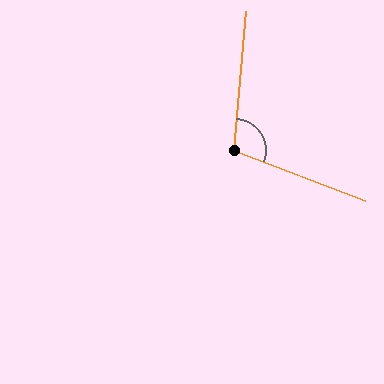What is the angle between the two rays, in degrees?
Approximately 106 degrees.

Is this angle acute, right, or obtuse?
It is obtuse.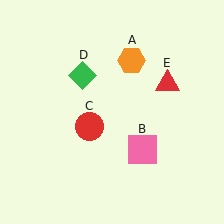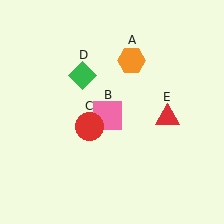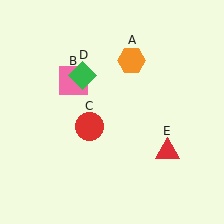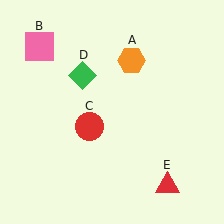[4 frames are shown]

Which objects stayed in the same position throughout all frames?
Orange hexagon (object A) and red circle (object C) and green diamond (object D) remained stationary.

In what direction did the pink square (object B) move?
The pink square (object B) moved up and to the left.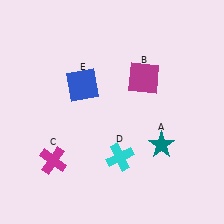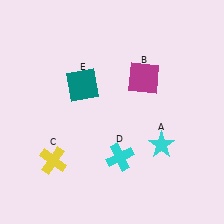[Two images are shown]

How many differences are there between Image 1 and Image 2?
There are 3 differences between the two images.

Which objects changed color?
A changed from teal to cyan. C changed from magenta to yellow. E changed from blue to teal.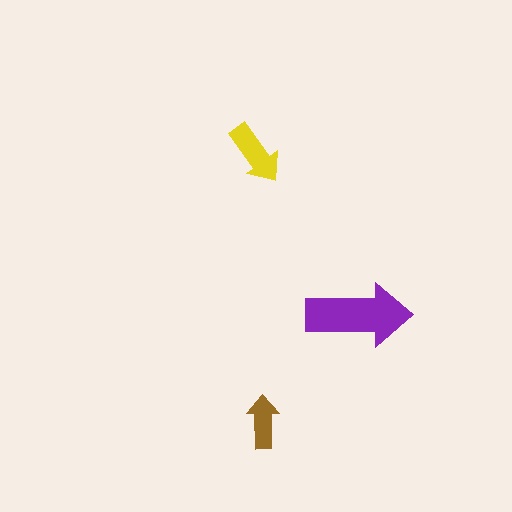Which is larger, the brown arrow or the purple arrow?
The purple one.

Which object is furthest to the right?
The purple arrow is rightmost.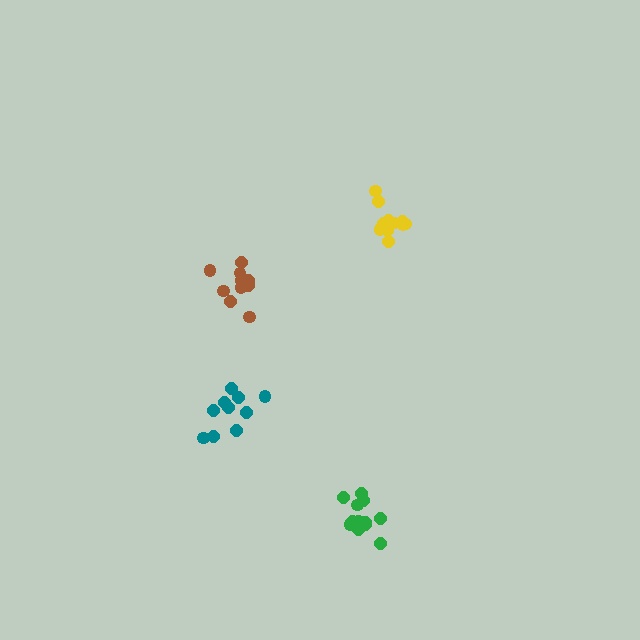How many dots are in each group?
Group 1: 12 dots, Group 2: 12 dots, Group 3: 10 dots, Group 4: 10 dots (44 total).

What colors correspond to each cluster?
The clusters are colored: green, yellow, brown, teal.